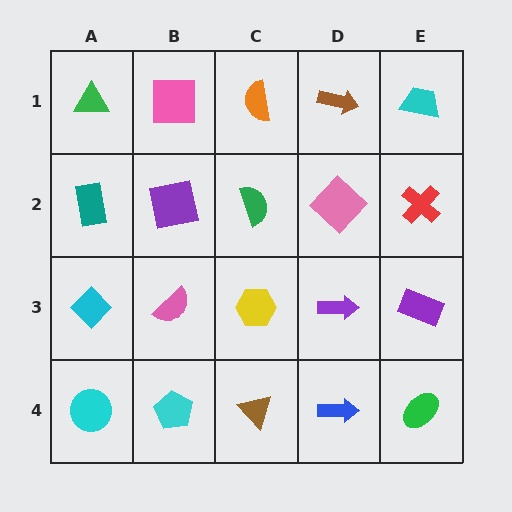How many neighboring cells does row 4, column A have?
2.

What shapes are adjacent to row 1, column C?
A green semicircle (row 2, column C), a pink square (row 1, column B), a brown arrow (row 1, column D).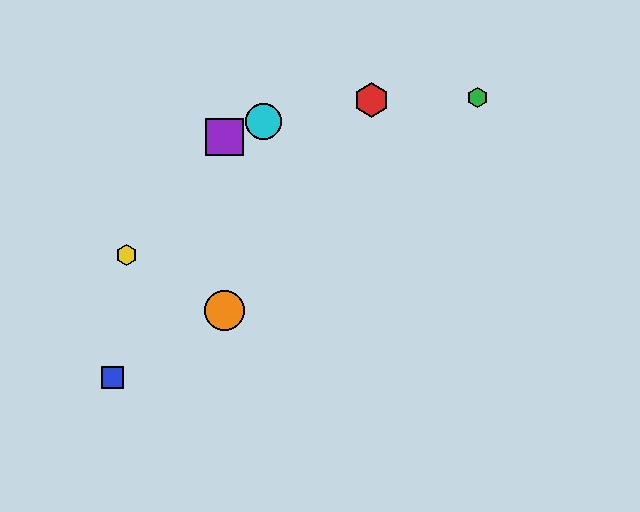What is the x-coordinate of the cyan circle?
The cyan circle is at x≈264.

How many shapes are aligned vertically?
2 shapes (the purple square, the orange circle) are aligned vertically.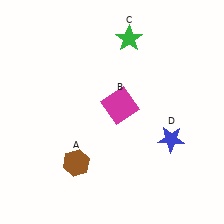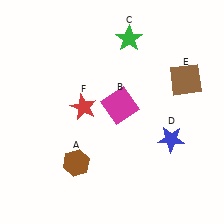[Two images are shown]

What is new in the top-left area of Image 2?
A red star (F) was added in the top-left area of Image 2.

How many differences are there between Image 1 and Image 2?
There are 2 differences between the two images.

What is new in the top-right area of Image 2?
A brown square (E) was added in the top-right area of Image 2.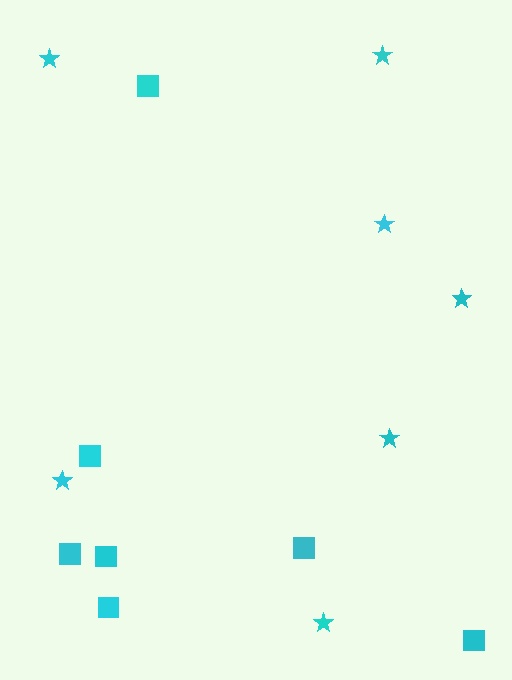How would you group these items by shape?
There are 2 groups: one group of stars (7) and one group of squares (7).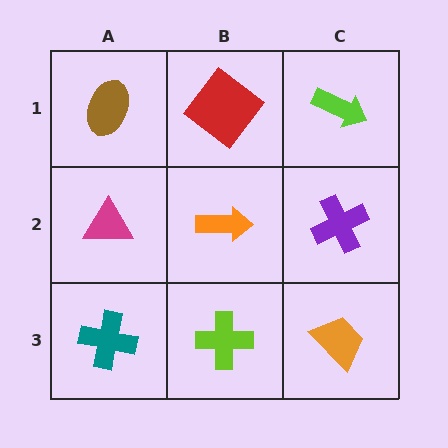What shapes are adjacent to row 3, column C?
A purple cross (row 2, column C), a lime cross (row 3, column B).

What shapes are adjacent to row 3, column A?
A magenta triangle (row 2, column A), a lime cross (row 3, column B).